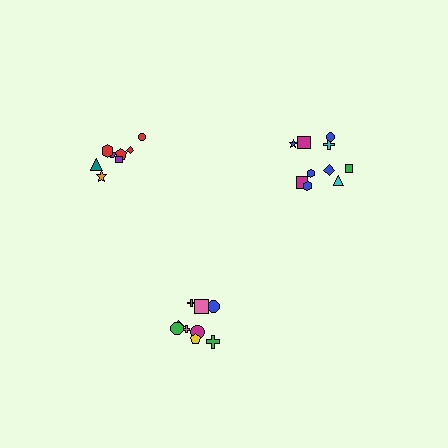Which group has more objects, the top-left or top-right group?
The top-right group.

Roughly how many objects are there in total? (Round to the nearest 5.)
Roughly 30 objects in total.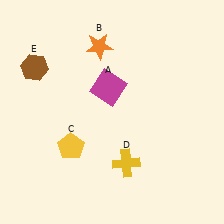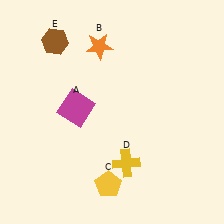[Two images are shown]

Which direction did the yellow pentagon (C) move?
The yellow pentagon (C) moved down.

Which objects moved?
The objects that moved are: the magenta square (A), the yellow pentagon (C), the brown hexagon (E).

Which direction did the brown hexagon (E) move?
The brown hexagon (E) moved up.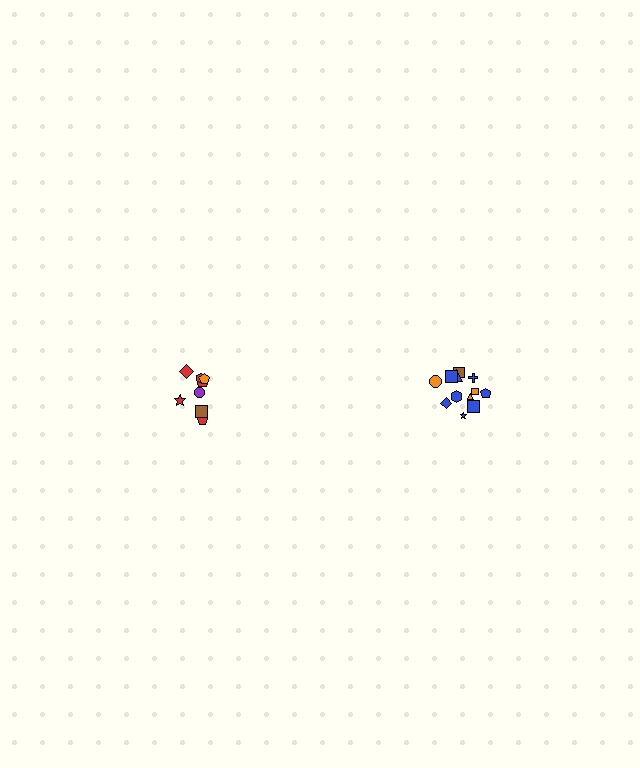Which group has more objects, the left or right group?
The right group.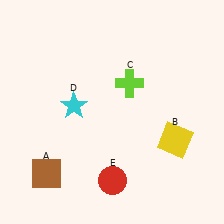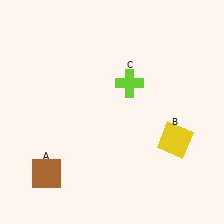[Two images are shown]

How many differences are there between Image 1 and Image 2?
There are 2 differences between the two images.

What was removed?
The red circle (E), the cyan star (D) were removed in Image 2.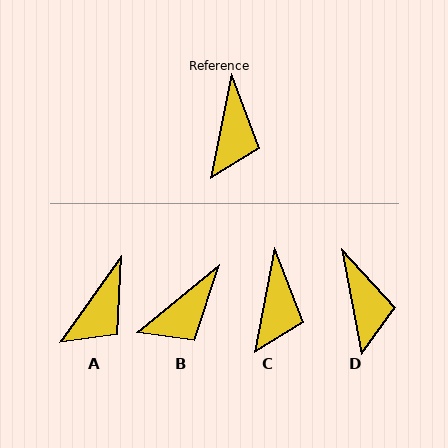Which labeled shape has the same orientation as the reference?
C.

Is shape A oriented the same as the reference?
No, it is off by about 24 degrees.